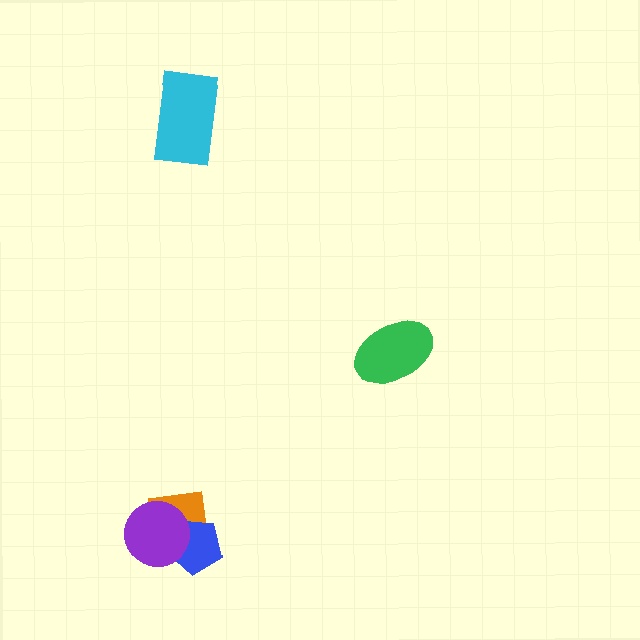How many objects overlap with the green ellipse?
0 objects overlap with the green ellipse.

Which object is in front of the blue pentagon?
The purple circle is in front of the blue pentagon.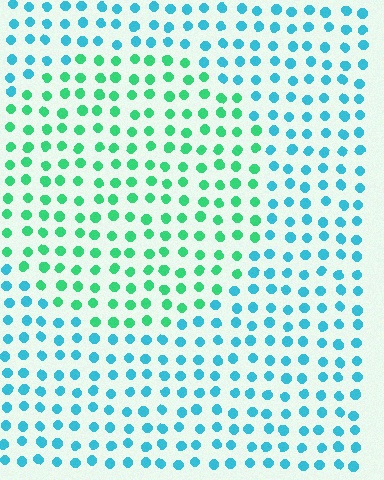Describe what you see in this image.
The image is filled with small cyan elements in a uniform arrangement. A circle-shaped region is visible where the elements are tinted to a slightly different hue, forming a subtle color boundary.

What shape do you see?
I see a circle.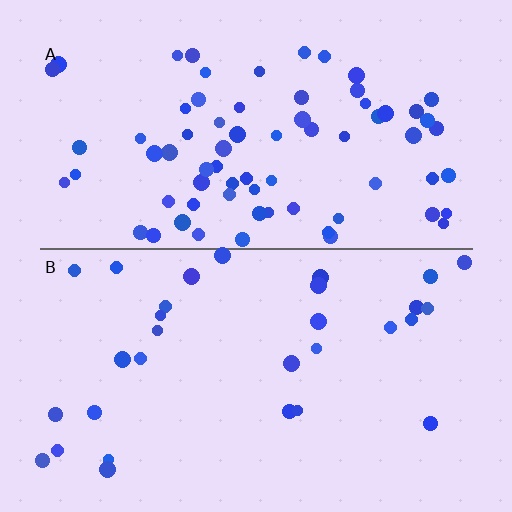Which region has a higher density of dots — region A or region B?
A (the top).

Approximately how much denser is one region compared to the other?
Approximately 2.4× — region A over region B.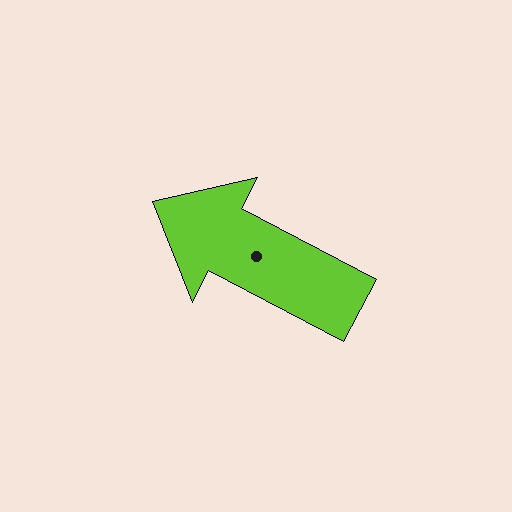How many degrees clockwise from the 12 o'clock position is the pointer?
Approximately 298 degrees.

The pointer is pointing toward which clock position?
Roughly 10 o'clock.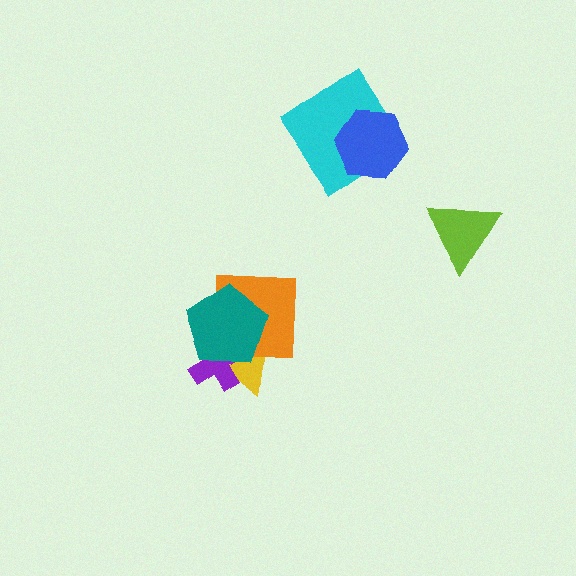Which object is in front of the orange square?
The teal pentagon is in front of the orange square.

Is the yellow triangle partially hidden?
Yes, it is partially covered by another shape.